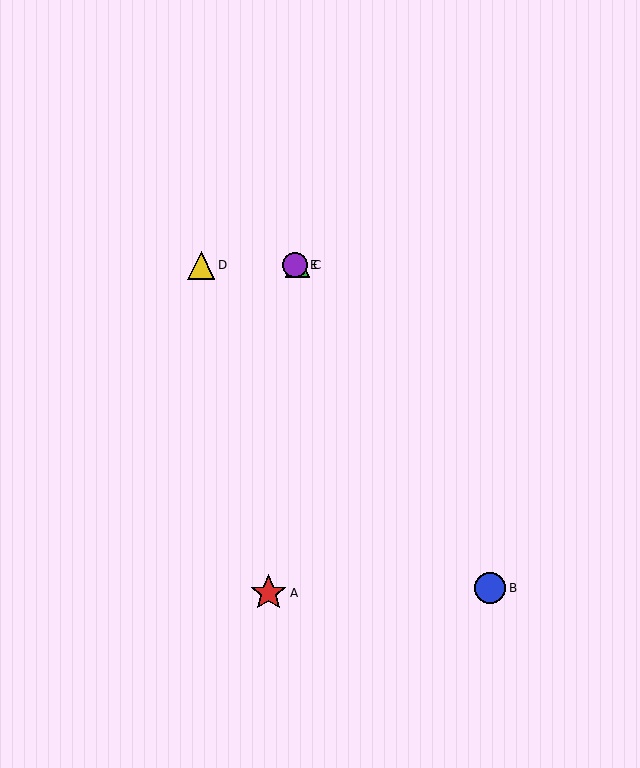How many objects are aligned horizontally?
3 objects (C, D, E) are aligned horizontally.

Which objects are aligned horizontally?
Objects C, D, E are aligned horizontally.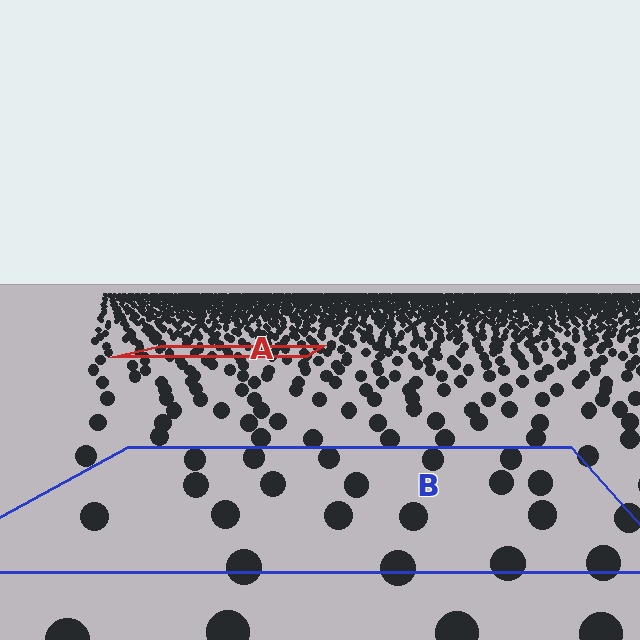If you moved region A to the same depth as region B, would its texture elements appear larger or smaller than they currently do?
They would appear larger. At a closer depth, the same texture elements are projected at a bigger on-screen size.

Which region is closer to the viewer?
Region B is closer. The texture elements there are larger and more spread out.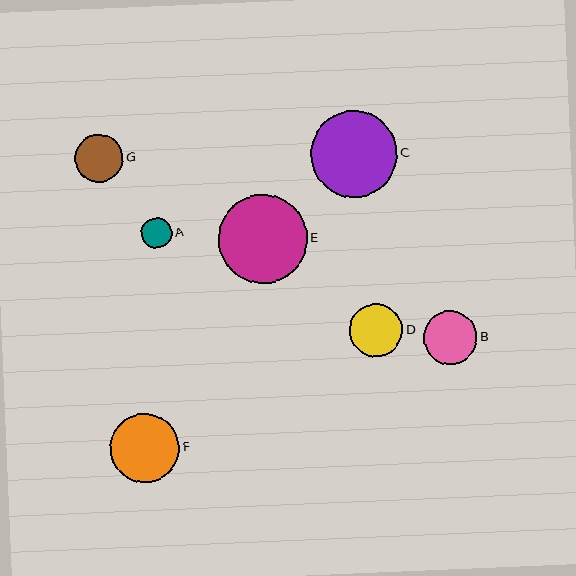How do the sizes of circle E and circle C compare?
Circle E and circle C are approximately the same size.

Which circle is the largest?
Circle E is the largest with a size of approximately 89 pixels.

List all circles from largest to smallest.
From largest to smallest: E, C, F, D, B, G, A.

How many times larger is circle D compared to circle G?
Circle D is approximately 1.1 times the size of circle G.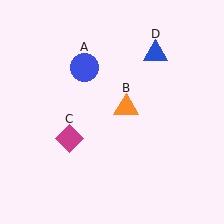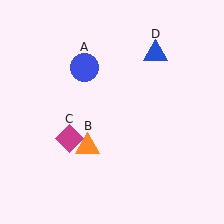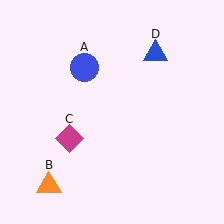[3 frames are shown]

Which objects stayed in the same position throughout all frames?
Blue circle (object A) and magenta diamond (object C) and blue triangle (object D) remained stationary.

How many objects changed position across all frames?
1 object changed position: orange triangle (object B).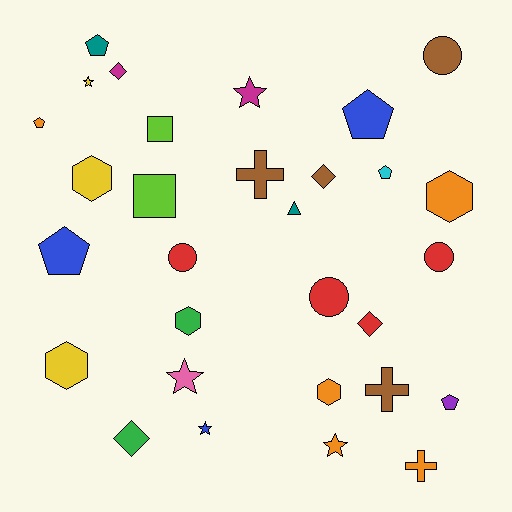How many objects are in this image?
There are 30 objects.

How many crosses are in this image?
There are 3 crosses.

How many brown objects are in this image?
There are 4 brown objects.